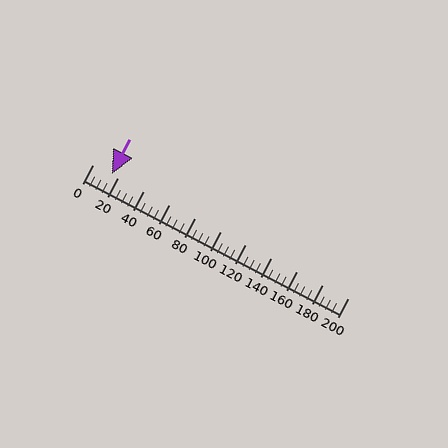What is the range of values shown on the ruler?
The ruler shows values from 0 to 200.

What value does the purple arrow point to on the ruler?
The purple arrow points to approximately 15.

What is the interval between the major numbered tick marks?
The major tick marks are spaced 20 units apart.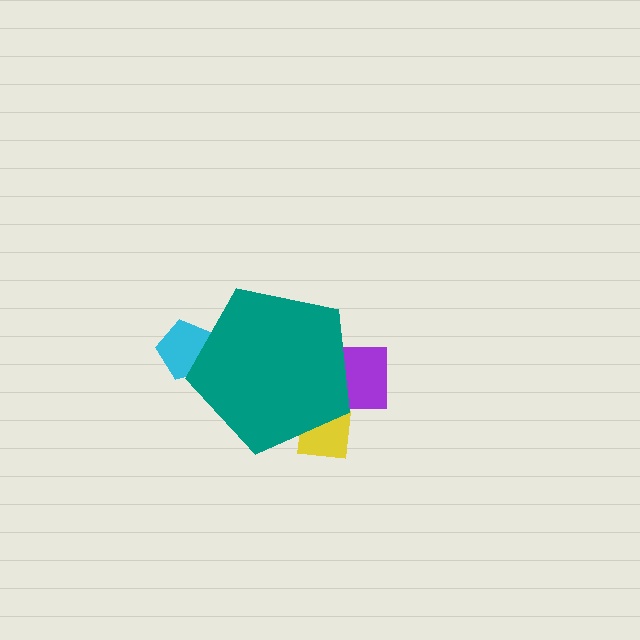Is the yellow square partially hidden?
Yes, the yellow square is partially hidden behind the teal pentagon.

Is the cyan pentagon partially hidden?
Yes, the cyan pentagon is partially hidden behind the teal pentagon.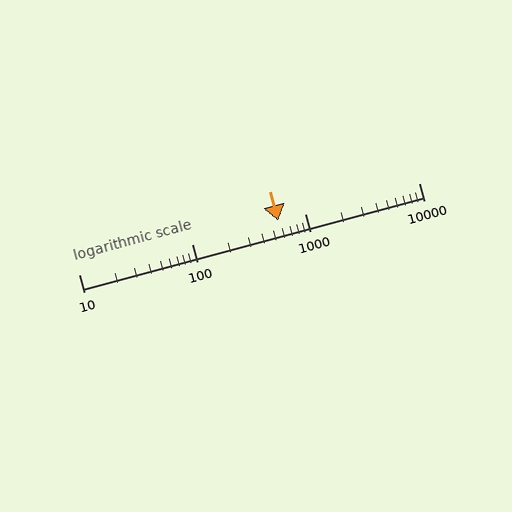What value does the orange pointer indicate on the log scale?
The pointer indicates approximately 580.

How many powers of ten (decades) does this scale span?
The scale spans 3 decades, from 10 to 10000.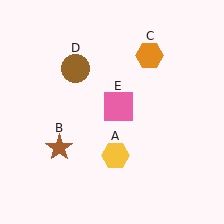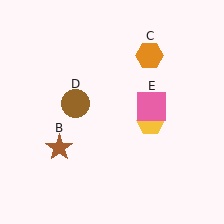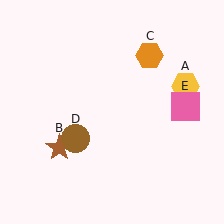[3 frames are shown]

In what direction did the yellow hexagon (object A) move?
The yellow hexagon (object A) moved up and to the right.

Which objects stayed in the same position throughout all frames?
Brown star (object B) and orange hexagon (object C) remained stationary.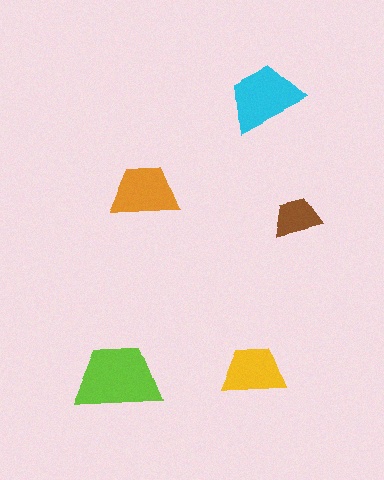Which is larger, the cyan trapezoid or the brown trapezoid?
The cyan one.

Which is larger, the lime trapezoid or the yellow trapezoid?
The lime one.